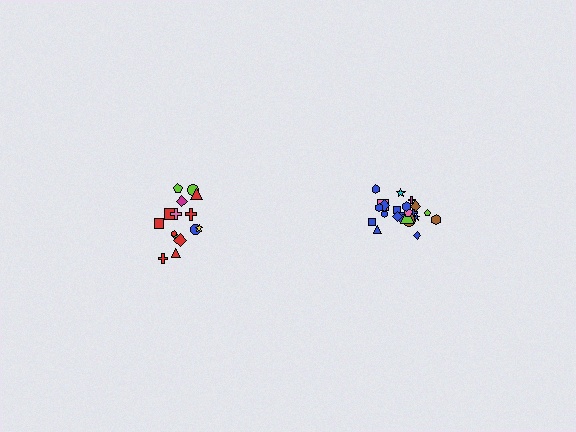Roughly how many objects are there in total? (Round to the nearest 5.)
Roughly 40 objects in total.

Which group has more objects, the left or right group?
The right group.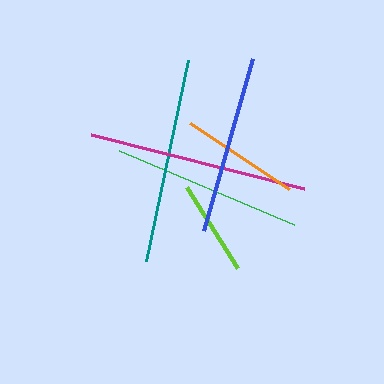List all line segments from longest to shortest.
From longest to shortest: magenta, teal, green, blue, orange, lime.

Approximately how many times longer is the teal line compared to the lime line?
The teal line is approximately 2.1 times the length of the lime line.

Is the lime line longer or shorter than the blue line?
The blue line is longer than the lime line.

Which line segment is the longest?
The magenta line is the longest at approximately 219 pixels.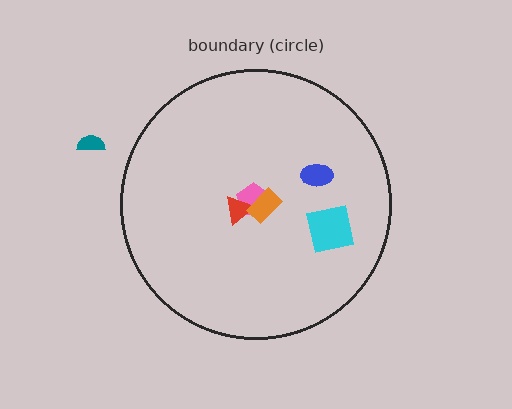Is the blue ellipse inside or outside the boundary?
Inside.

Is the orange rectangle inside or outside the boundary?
Inside.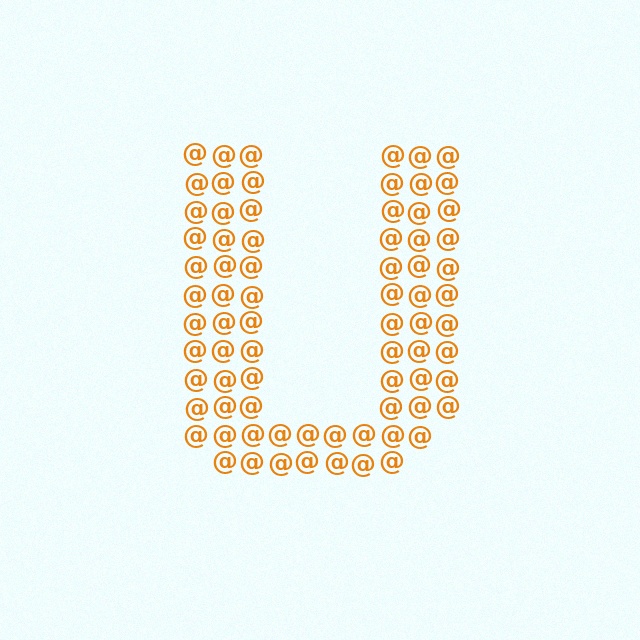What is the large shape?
The large shape is the letter U.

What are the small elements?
The small elements are at signs.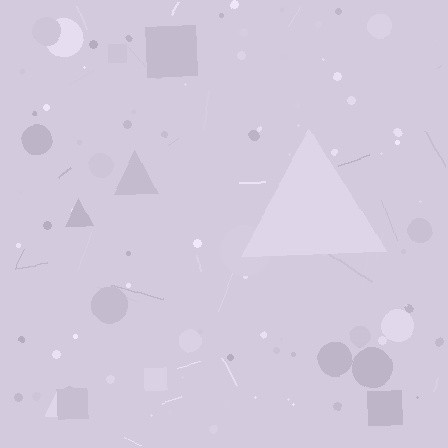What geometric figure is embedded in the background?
A triangle is embedded in the background.